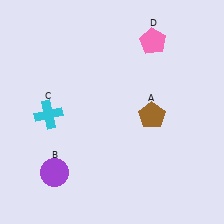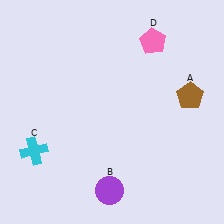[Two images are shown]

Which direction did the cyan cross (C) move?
The cyan cross (C) moved down.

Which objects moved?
The objects that moved are: the brown pentagon (A), the purple circle (B), the cyan cross (C).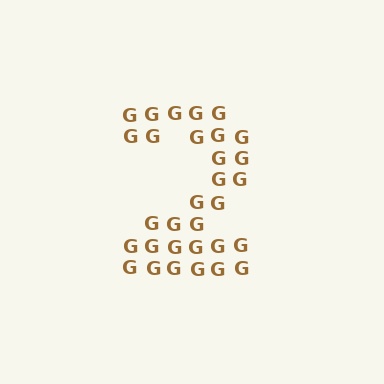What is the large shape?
The large shape is the digit 2.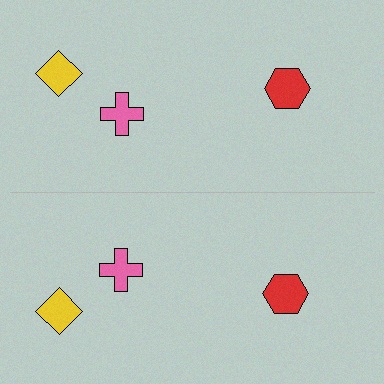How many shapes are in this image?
There are 6 shapes in this image.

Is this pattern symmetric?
Yes, this pattern has bilateral (reflection) symmetry.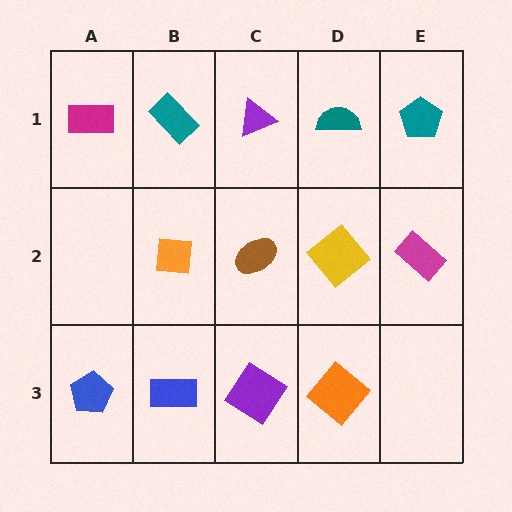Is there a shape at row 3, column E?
No, that cell is empty.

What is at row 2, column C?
A brown ellipse.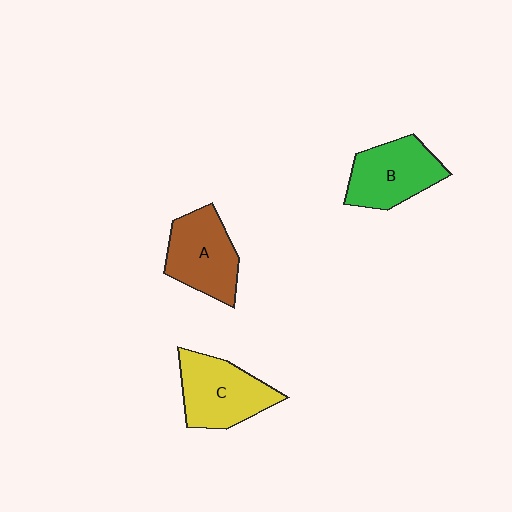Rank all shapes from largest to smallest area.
From largest to smallest: C (yellow), B (green), A (brown).